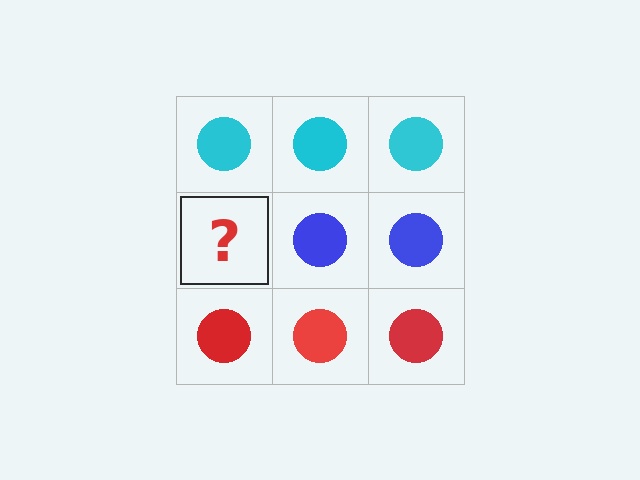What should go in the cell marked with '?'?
The missing cell should contain a blue circle.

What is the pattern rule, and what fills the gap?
The rule is that each row has a consistent color. The gap should be filled with a blue circle.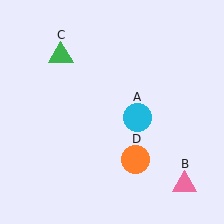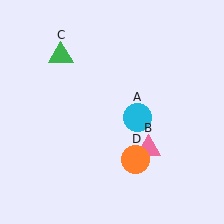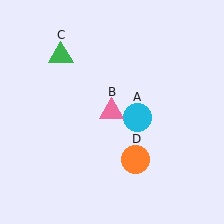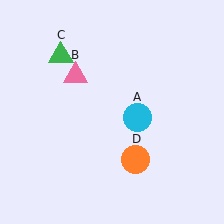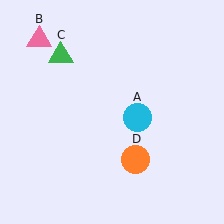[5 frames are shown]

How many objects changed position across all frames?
1 object changed position: pink triangle (object B).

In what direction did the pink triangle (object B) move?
The pink triangle (object B) moved up and to the left.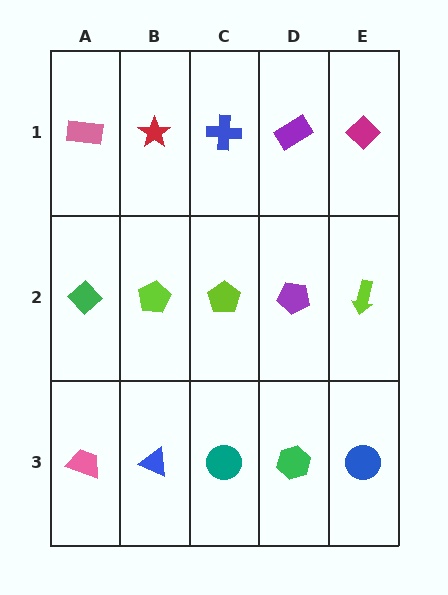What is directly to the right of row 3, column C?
A green hexagon.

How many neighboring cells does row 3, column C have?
3.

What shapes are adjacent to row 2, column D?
A purple rectangle (row 1, column D), a green hexagon (row 3, column D), a lime pentagon (row 2, column C), a lime arrow (row 2, column E).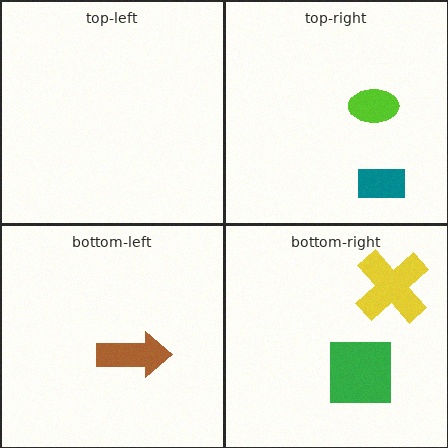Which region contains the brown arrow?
The bottom-left region.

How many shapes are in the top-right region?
2.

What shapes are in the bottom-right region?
The green square, the yellow cross.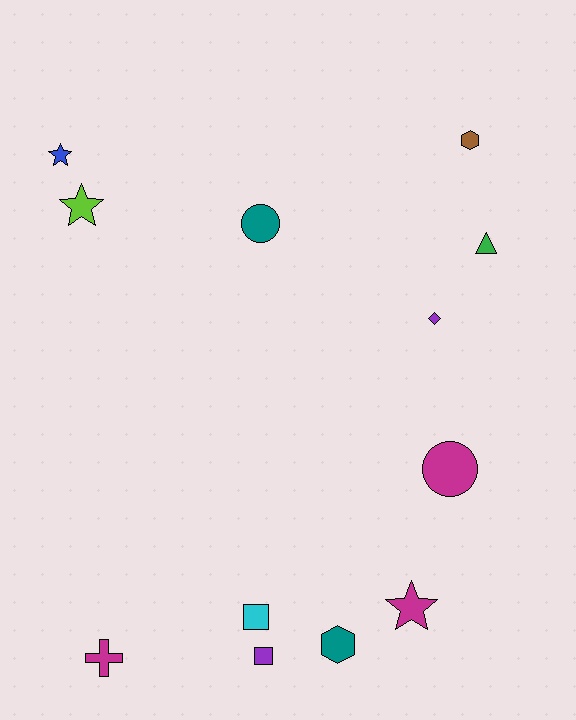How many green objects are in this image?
There is 1 green object.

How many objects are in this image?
There are 12 objects.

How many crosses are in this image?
There is 1 cross.